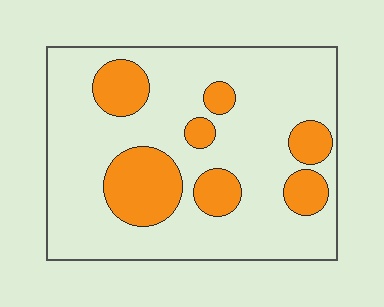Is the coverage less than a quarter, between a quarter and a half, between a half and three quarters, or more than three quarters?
Less than a quarter.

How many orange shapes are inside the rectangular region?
7.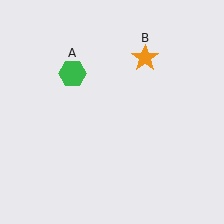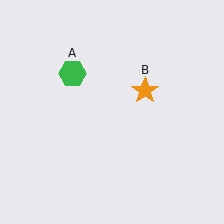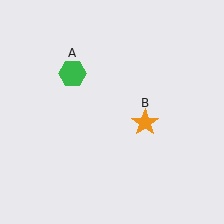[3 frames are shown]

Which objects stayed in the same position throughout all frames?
Green hexagon (object A) remained stationary.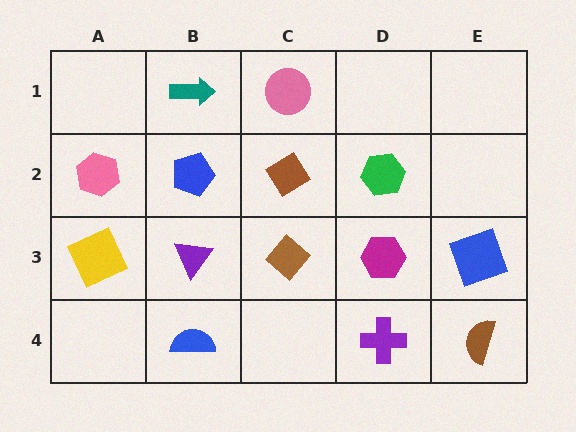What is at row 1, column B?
A teal arrow.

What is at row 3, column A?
A yellow square.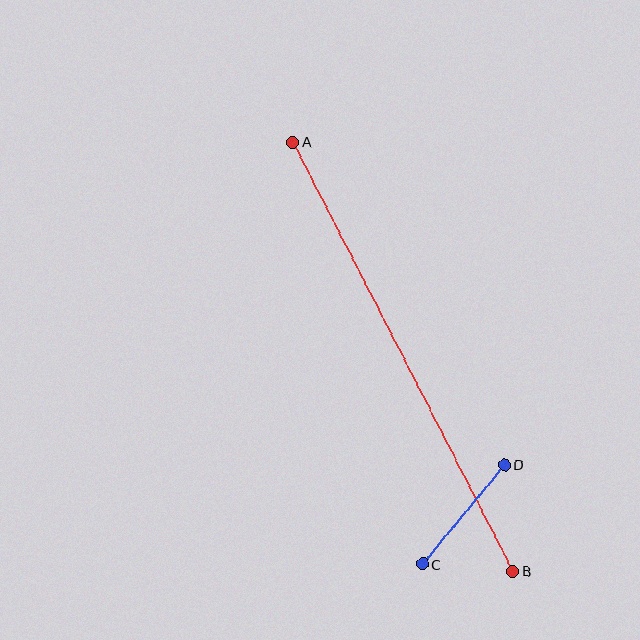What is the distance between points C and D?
The distance is approximately 129 pixels.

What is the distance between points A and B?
The distance is approximately 482 pixels.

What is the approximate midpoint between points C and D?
The midpoint is at approximately (464, 514) pixels.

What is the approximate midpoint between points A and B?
The midpoint is at approximately (403, 356) pixels.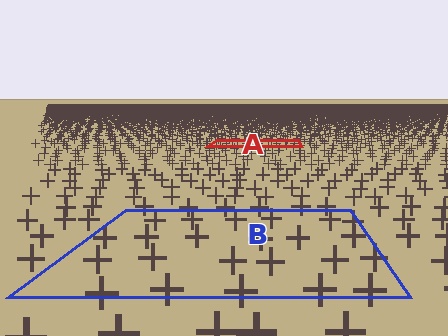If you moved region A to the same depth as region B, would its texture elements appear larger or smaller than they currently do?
They would appear larger. At a closer depth, the same texture elements are projected at a bigger on-screen size.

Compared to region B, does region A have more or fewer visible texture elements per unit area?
Region A has more texture elements per unit area — they are packed more densely because it is farther away.